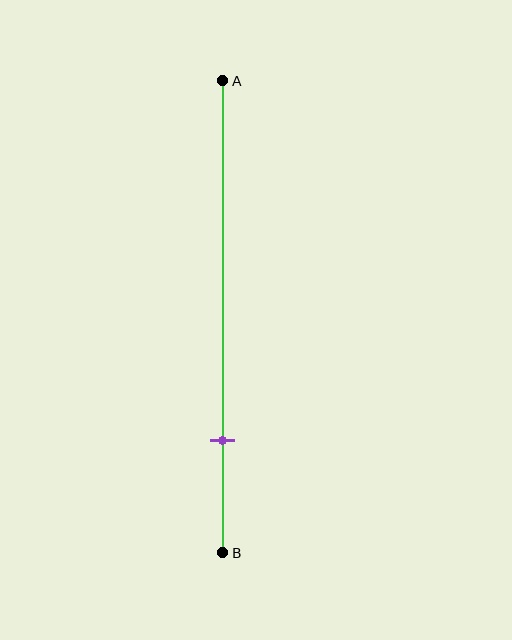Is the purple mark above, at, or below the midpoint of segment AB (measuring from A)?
The purple mark is below the midpoint of segment AB.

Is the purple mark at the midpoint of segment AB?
No, the mark is at about 75% from A, not at the 50% midpoint.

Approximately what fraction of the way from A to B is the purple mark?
The purple mark is approximately 75% of the way from A to B.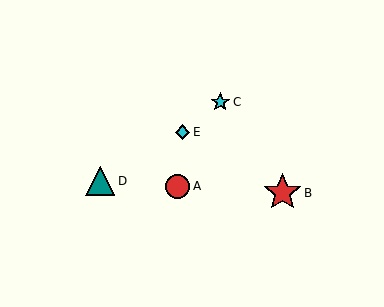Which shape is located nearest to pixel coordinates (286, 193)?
The red star (labeled B) at (282, 193) is nearest to that location.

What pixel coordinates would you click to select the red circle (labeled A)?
Click at (178, 186) to select the red circle A.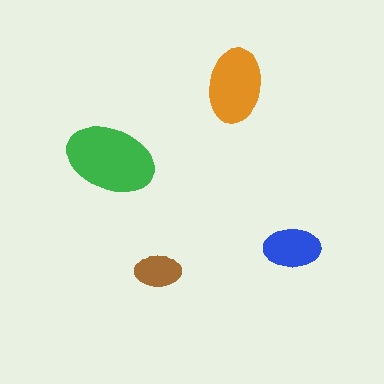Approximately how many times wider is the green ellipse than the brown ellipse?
About 2 times wider.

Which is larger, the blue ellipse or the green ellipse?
The green one.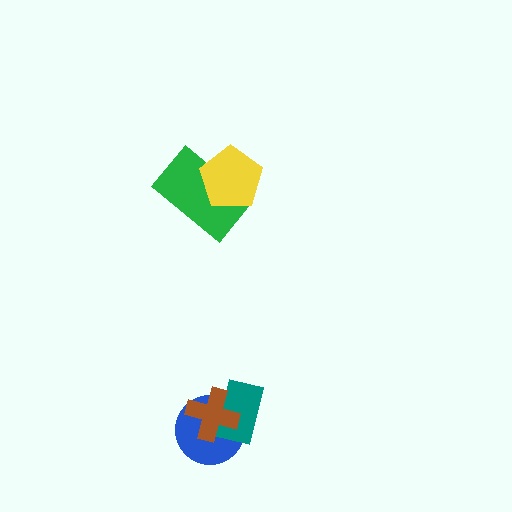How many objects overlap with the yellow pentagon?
1 object overlaps with the yellow pentagon.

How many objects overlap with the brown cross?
2 objects overlap with the brown cross.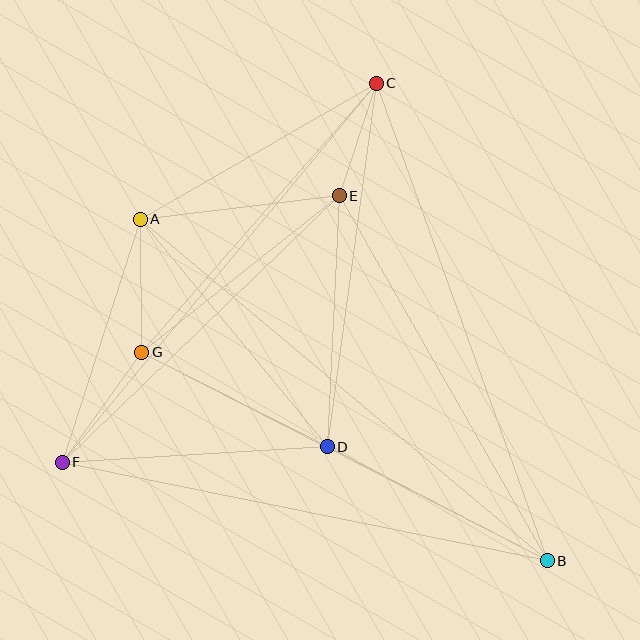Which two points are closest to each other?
Points C and E are closest to each other.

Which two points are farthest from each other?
Points A and B are farthest from each other.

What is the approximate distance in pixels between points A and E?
The distance between A and E is approximately 200 pixels.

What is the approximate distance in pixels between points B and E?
The distance between B and E is approximately 420 pixels.